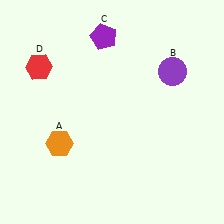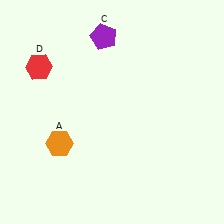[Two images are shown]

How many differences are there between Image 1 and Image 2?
There is 1 difference between the two images.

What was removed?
The purple circle (B) was removed in Image 2.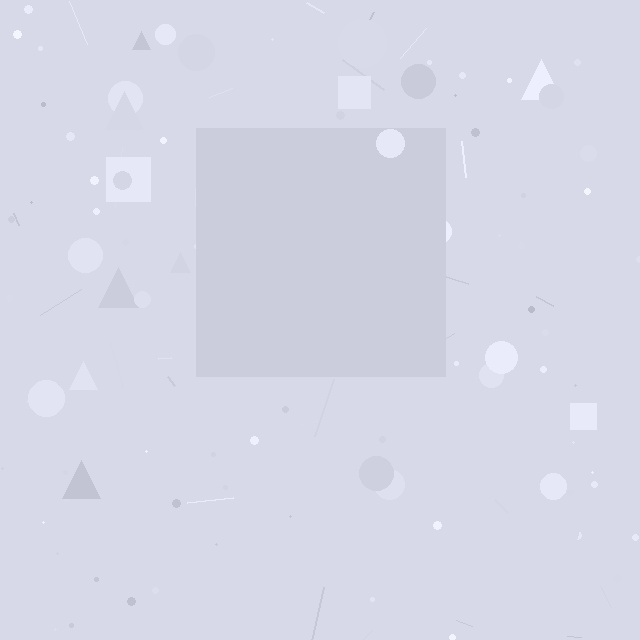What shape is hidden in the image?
A square is hidden in the image.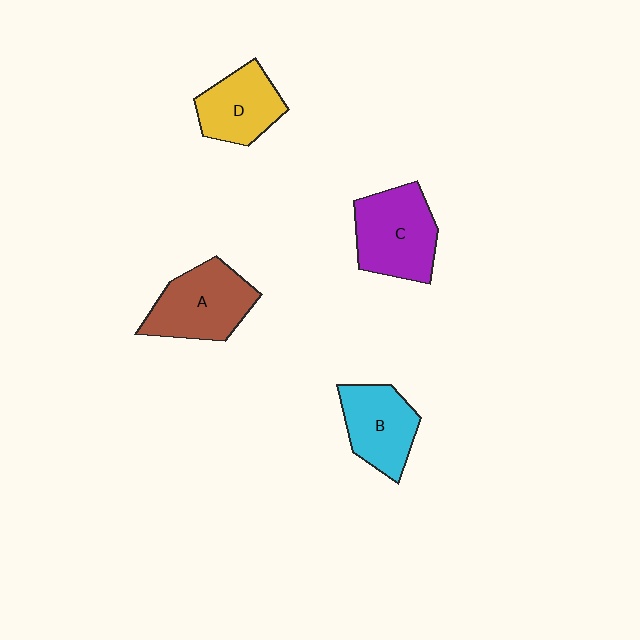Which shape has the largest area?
Shape C (purple).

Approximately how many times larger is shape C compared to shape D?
Approximately 1.3 times.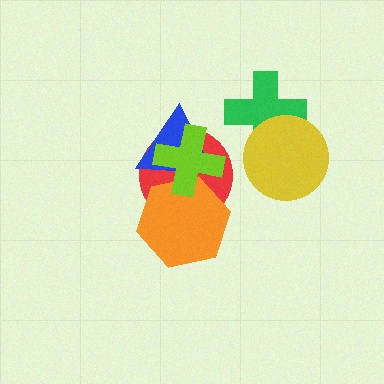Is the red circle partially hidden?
Yes, it is partially covered by another shape.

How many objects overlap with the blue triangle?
3 objects overlap with the blue triangle.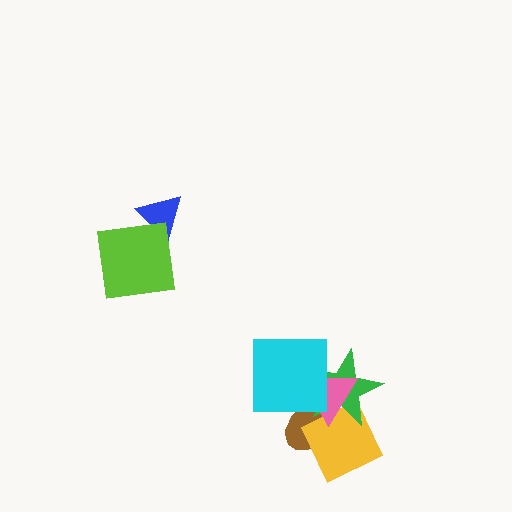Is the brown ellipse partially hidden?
Yes, it is partially covered by another shape.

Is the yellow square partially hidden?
Yes, it is partially covered by another shape.